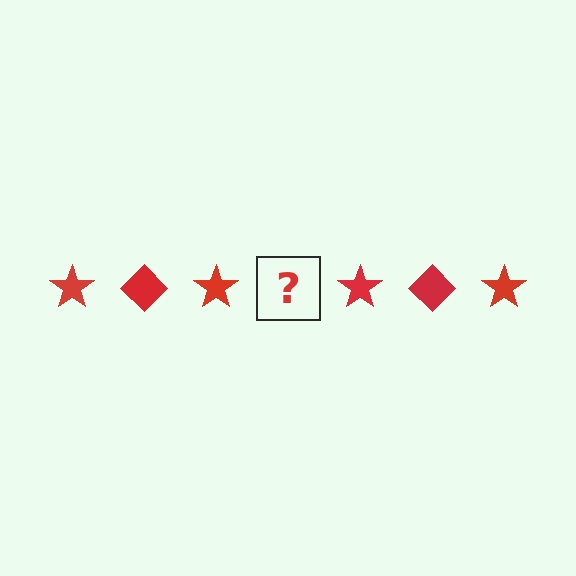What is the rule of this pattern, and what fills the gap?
The rule is that the pattern cycles through star, diamond shapes in red. The gap should be filled with a red diamond.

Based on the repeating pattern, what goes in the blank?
The blank should be a red diamond.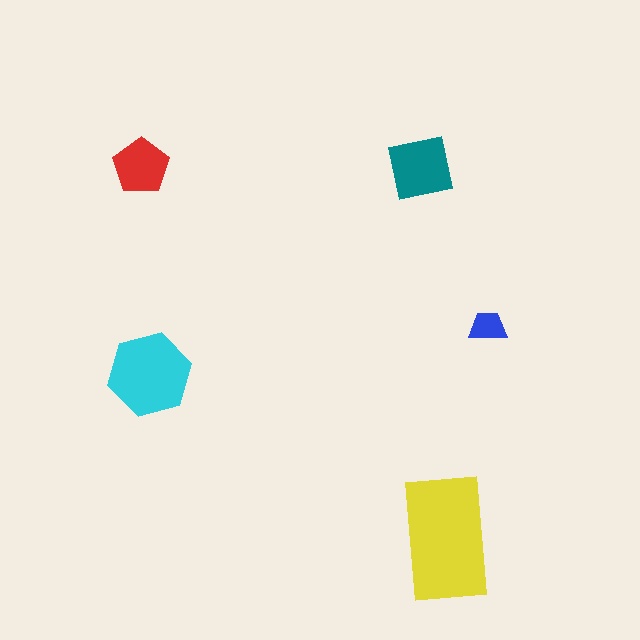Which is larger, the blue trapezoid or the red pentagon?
The red pentagon.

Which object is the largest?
The yellow rectangle.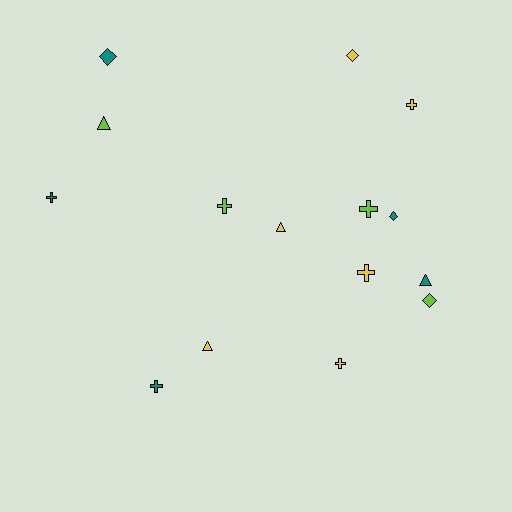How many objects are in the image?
There are 15 objects.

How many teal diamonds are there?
There are 2 teal diamonds.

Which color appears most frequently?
Yellow, with 6 objects.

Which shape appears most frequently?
Cross, with 7 objects.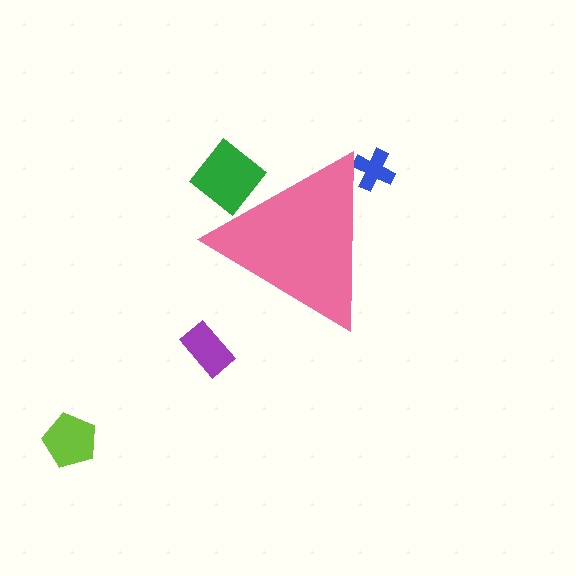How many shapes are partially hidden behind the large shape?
2 shapes are partially hidden.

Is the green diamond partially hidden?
Yes, the green diamond is partially hidden behind the pink triangle.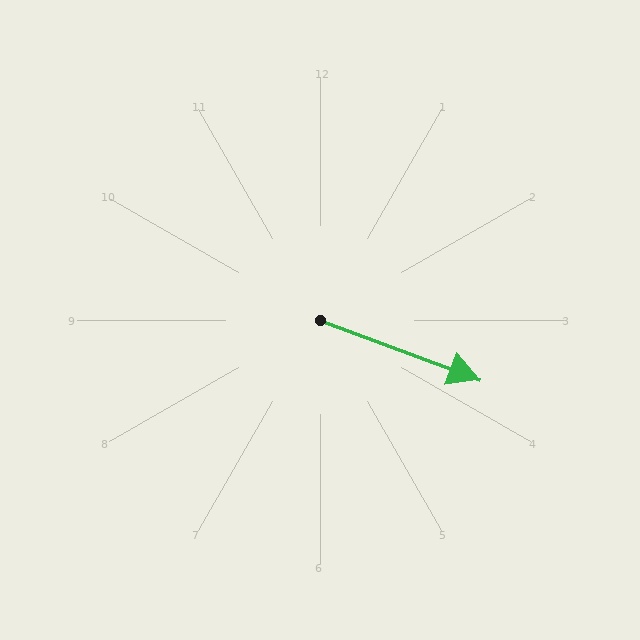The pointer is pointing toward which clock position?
Roughly 4 o'clock.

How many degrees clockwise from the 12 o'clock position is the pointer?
Approximately 110 degrees.